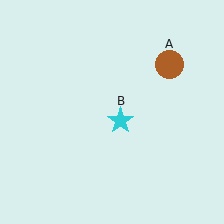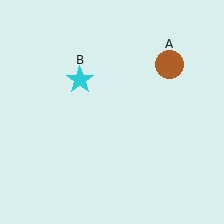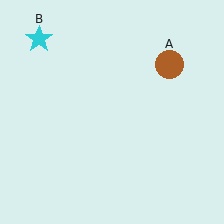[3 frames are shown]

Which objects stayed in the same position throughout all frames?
Brown circle (object A) remained stationary.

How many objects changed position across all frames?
1 object changed position: cyan star (object B).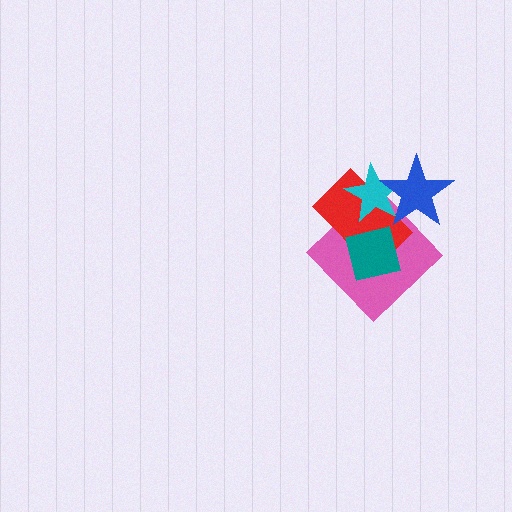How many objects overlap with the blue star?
3 objects overlap with the blue star.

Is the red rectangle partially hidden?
Yes, it is partially covered by another shape.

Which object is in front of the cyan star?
The blue star is in front of the cyan star.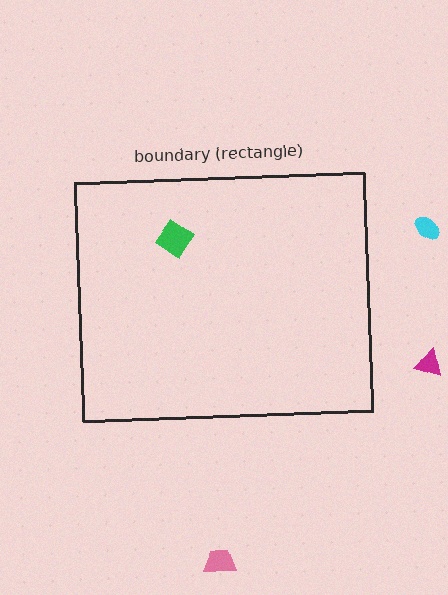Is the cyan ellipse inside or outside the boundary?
Outside.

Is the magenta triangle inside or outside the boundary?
Outside.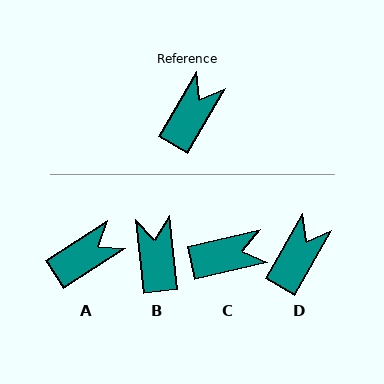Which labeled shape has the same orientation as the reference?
D.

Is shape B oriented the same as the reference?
No, it is off by about 37 degrees.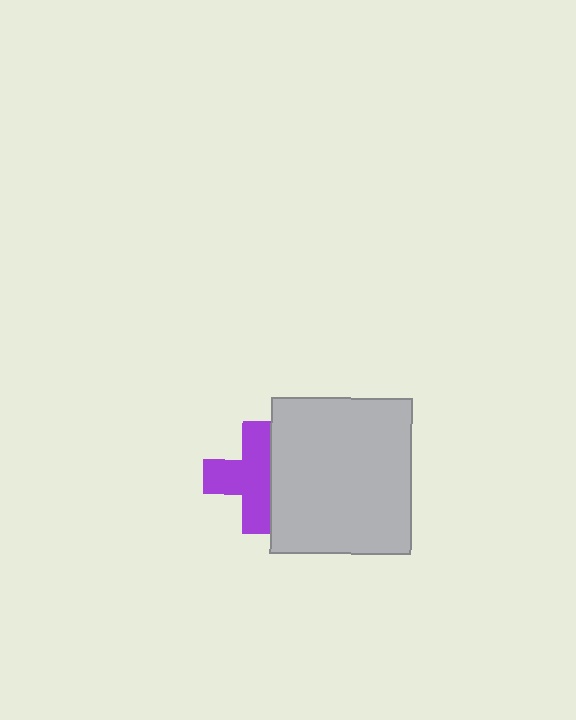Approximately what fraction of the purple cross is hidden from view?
Roughly 32% of the purple cross is hidden behind the light gray rectangle.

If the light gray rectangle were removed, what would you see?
You would see the complete purple cross.